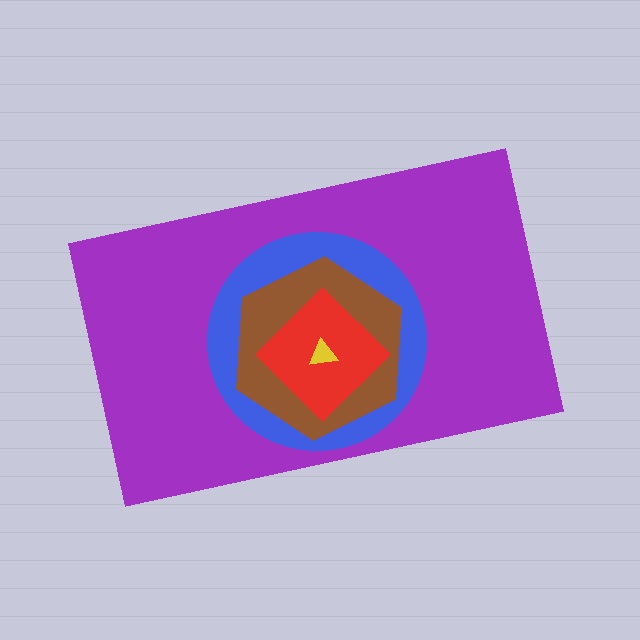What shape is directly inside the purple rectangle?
The blue circle.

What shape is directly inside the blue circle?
The brown hexagon.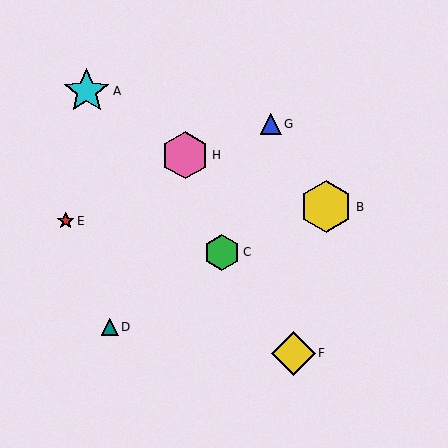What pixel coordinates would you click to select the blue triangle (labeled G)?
Click at (271, 124) to select the blue triangle G.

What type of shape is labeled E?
Shape E is a red star.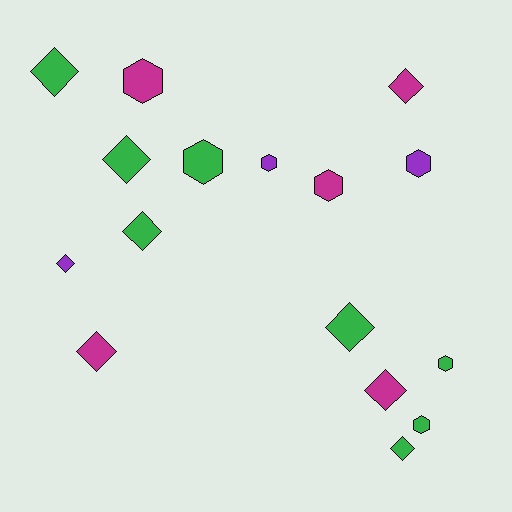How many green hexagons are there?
There are 3 green hexagons.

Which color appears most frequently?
Green, with 8 objects.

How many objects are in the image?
There are 16 objects.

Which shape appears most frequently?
Diamond, with 9 objects.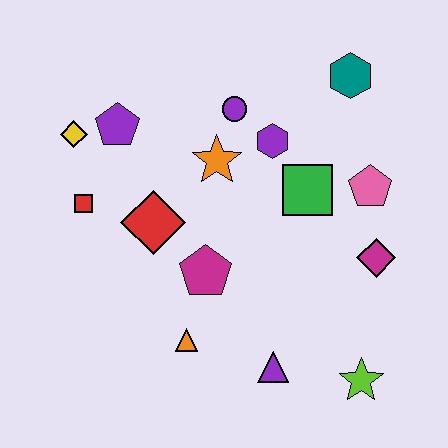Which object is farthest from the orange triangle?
The teal hexagon is farthest from the orange triangle.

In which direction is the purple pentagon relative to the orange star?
The purple pentagon is to the left of the orange star.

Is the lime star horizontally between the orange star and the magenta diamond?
Yes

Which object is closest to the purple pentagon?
The yellow diamond is closest to the purple pentagon.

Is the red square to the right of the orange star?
No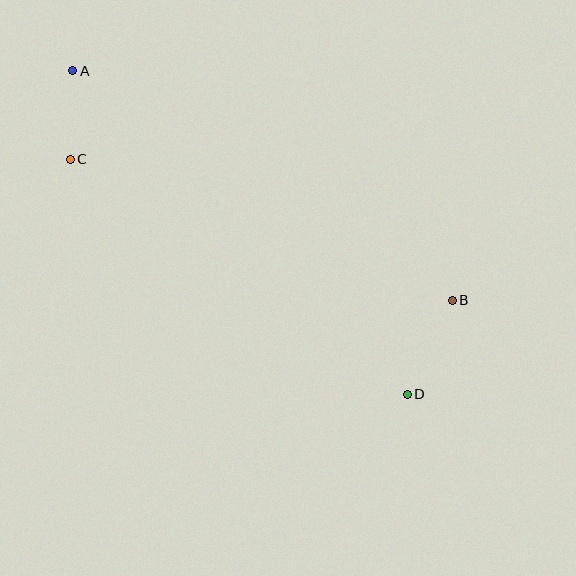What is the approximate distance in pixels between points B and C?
The distance between B and C is approximately 407 pixels.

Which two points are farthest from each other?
Points A and D are farthest from each other.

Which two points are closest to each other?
Points A and C are closest to each other.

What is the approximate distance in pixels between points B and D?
The distance between B and D is approximately 104 pixels.